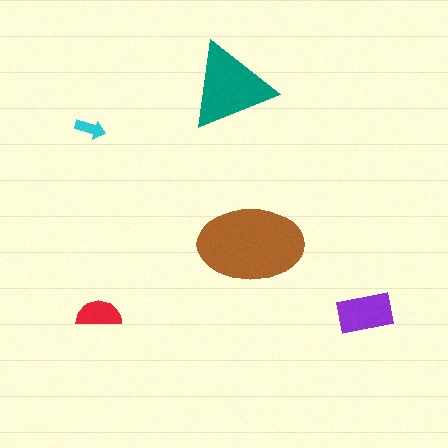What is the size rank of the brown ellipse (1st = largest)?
1st.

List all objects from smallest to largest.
The cyan arrow, the red semicircle, the purple rectangle, the teal triangle, the brown ellipse.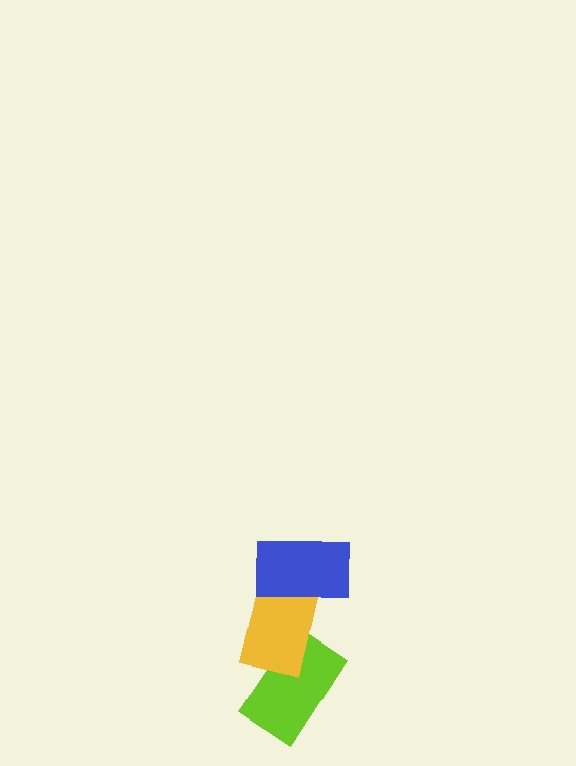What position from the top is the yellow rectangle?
The yellow rectangle is 2nd from the top.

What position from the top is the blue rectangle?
The blue rectangle is 1st from the top.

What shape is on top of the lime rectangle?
The yellow rectangle is on top of the lime rectangle.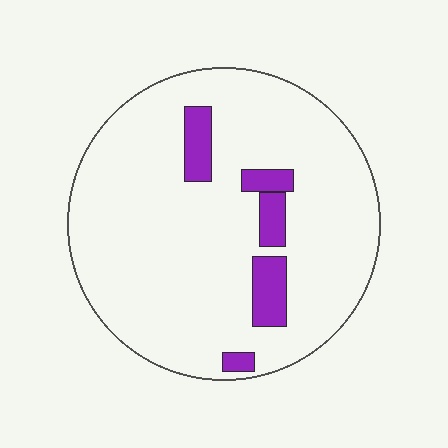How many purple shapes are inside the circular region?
5.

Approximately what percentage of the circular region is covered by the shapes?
Approximately 10%.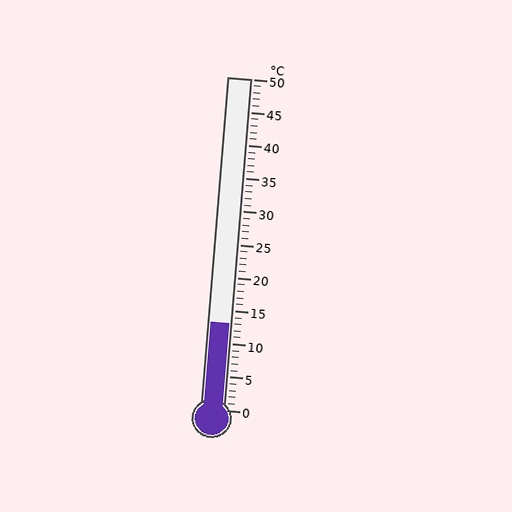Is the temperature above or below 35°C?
The temperature is below 35°C.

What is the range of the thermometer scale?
The thermometer scale ranges from 0°C to 50°C.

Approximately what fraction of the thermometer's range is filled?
The thermometer is filled to approximately 25% of its range.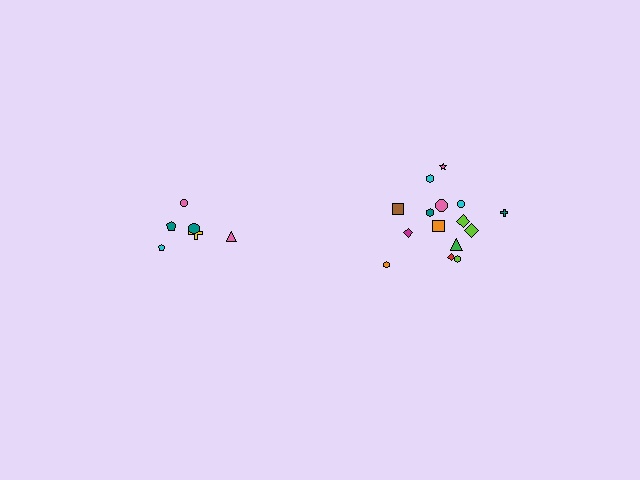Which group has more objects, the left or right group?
The right group.